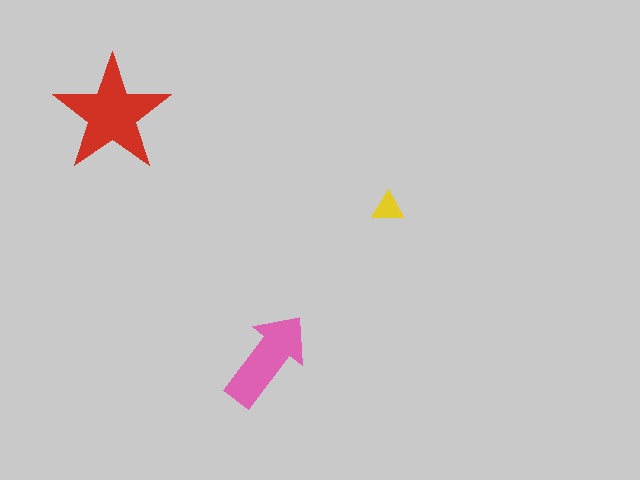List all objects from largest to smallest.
The red star, the pink arrow, the yellow triangle.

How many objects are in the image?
There are 3 objects in the image.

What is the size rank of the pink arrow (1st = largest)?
2nd.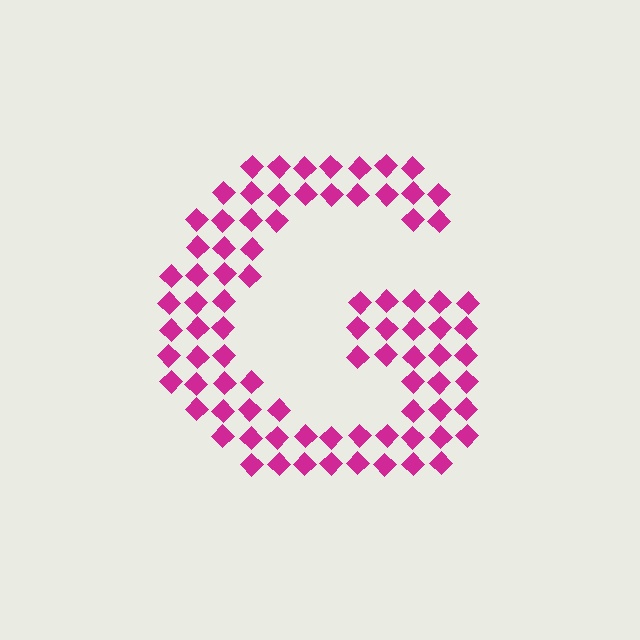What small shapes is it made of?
It is made of small diamonds.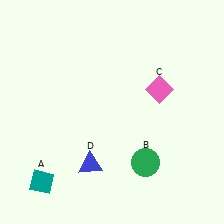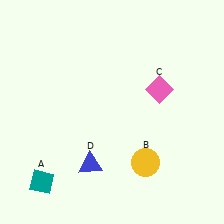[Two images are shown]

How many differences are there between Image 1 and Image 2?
There is 1 difference between the two images.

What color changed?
The circle (B) changed from green in Image 1 to yellow in Image 2.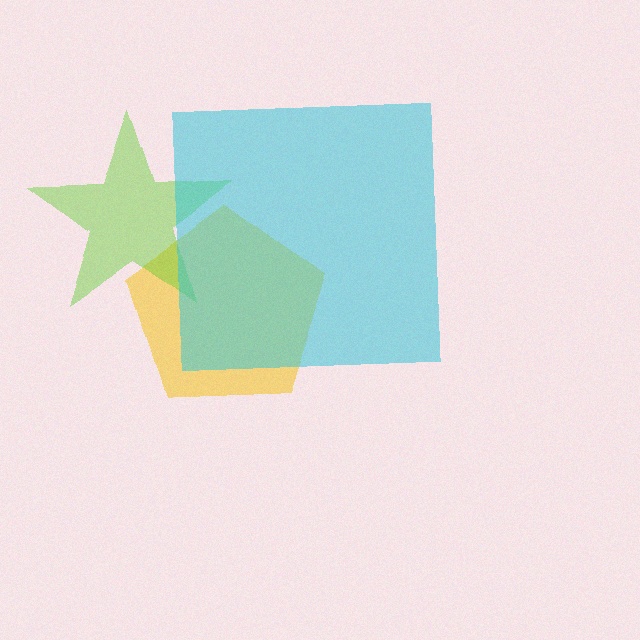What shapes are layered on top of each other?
The layered shapes are: a yellow pentagon, a lime star, a cyan square.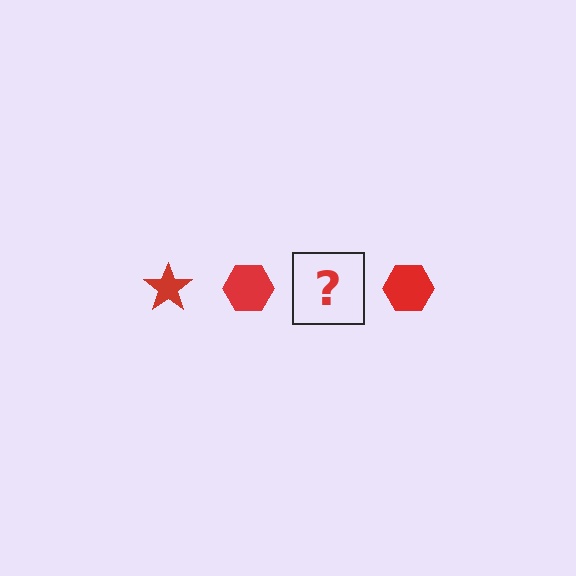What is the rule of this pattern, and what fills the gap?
The rule is that the pattern cycles through star, hexagon shapes in red. The gap should be filled with a red star.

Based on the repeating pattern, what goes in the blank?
The blank should be a red star.